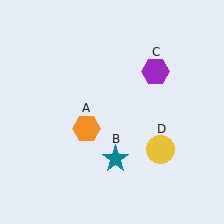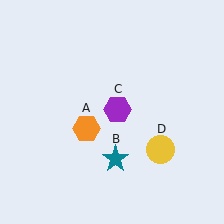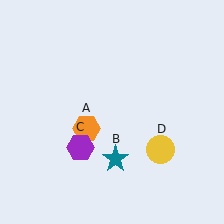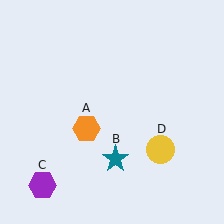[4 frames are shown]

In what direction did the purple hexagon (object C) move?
The purple hexagon (object C) moved down and to the left.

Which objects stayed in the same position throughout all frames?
Orange hexagon (object A) and teal star (object B) and yellow circle (object D) remained stationary.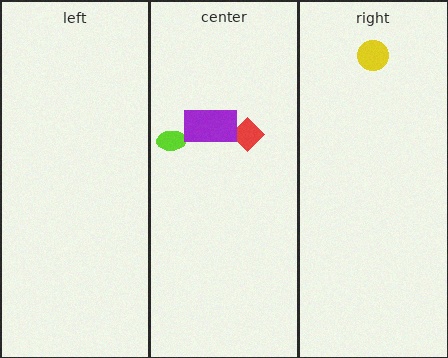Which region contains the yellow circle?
The right region.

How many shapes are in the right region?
1.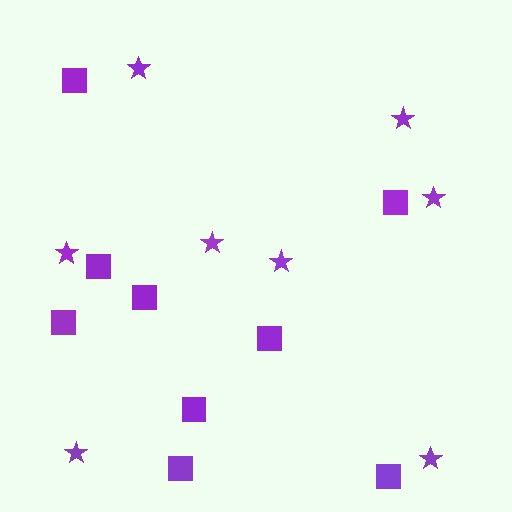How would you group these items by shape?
There are 2 groups: one group of stars (8) and one group of squares (9).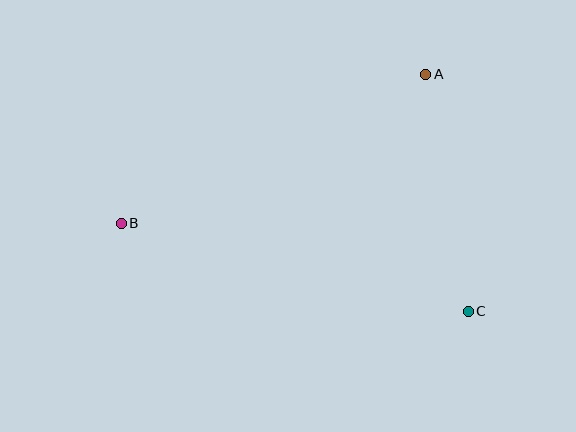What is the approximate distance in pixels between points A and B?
The distance between A and B is approximately 339 pixels.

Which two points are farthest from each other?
Points B and C are farthest from each other.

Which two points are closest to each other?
Points A and C are closest to each other.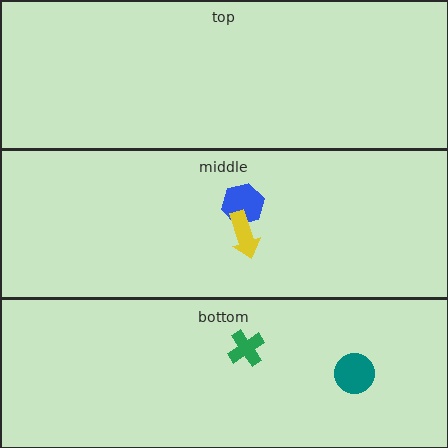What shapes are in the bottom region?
The teal circle, the green cross.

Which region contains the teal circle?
The bottom region.